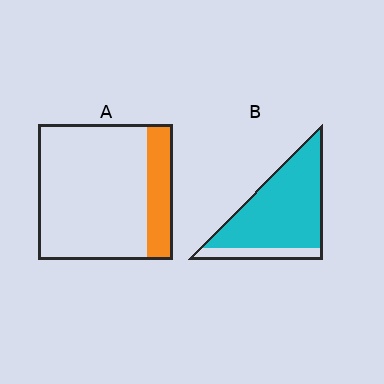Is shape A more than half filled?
No.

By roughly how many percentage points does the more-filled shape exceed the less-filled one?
By roughly 65 percentage points (B over A).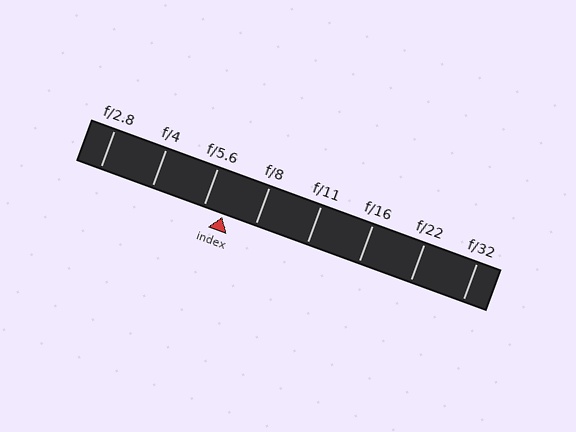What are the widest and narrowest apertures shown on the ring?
The widest aperture shown is f/2.8 and the narrowest is f/32.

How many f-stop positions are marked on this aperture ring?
There are 8 f-stop positions marked.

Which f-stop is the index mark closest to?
The index mark is closest to f/5.6.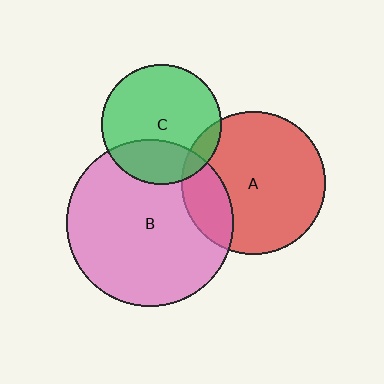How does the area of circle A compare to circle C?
Approximately 1.4 times.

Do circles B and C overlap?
Yes.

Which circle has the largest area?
Circle B (pink).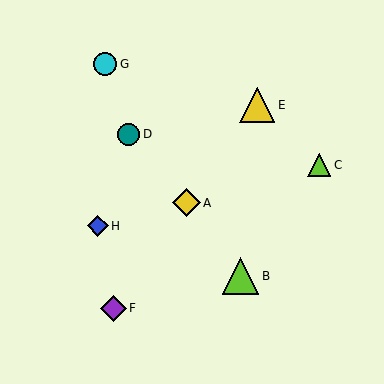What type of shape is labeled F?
Shape F is a purple diamond.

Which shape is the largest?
The lime triangle (labeled B) is the largest.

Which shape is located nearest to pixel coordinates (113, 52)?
The cyan circle (labeled G) at (105, 64) is nearest to that location.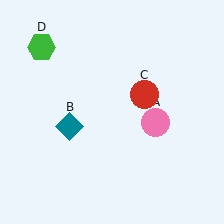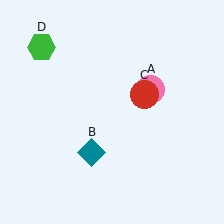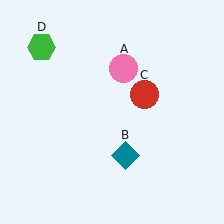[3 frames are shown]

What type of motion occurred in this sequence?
The pink circle (object A), teal diamond (object B) rotated counterclockwise around the center of the scene.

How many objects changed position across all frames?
2 objects changed position: pink circle (object A), teal diamond (object B).